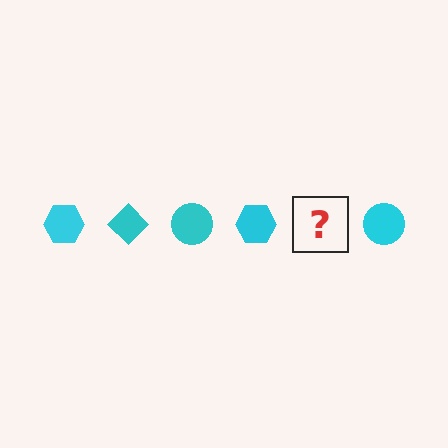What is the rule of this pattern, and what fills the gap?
The rule is that the pattern cycles through hexagon, diamond, circle shapes in cyan. The gap should be filled with a cyan diamond.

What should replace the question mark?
The question mark should be replaced with a cyan diamond.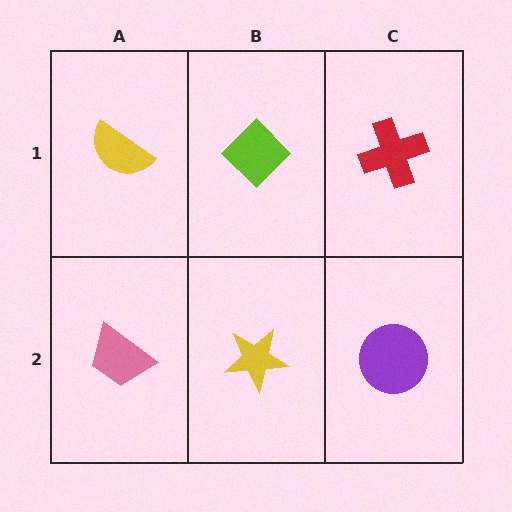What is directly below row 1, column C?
A purple circle.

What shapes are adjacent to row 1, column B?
A yellow star (row 2, column B), a yellow semicircle (row 1, column A), a red cross (row 1, column C).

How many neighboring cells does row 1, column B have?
3.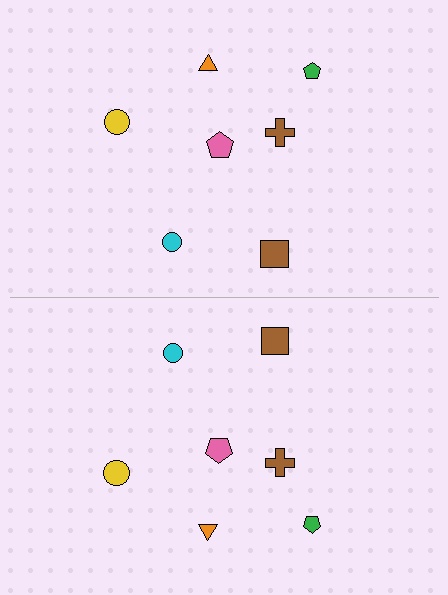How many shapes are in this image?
There are 14 shapes in this image.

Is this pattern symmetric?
Yes, this pattern has bilateral (reflection) symmetry.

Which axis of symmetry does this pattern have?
The pattern has a horizontal axis of symmetry running through the center of the image.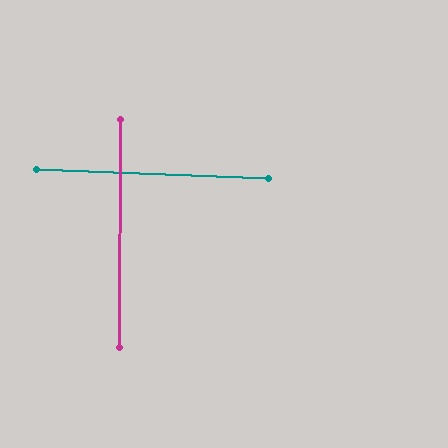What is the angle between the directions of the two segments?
Approximately 88 degrees.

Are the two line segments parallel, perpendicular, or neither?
Perpendicular — they meet at approximately 88°.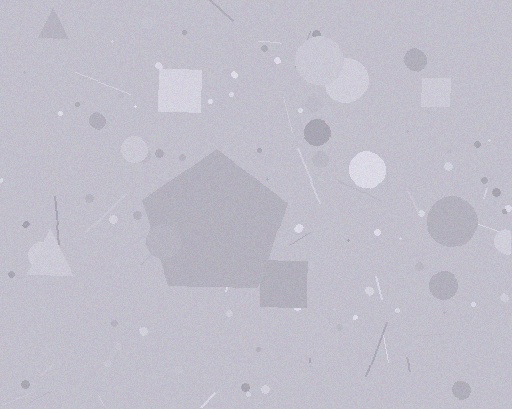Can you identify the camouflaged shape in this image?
The camouflaged shape is a pentagon.